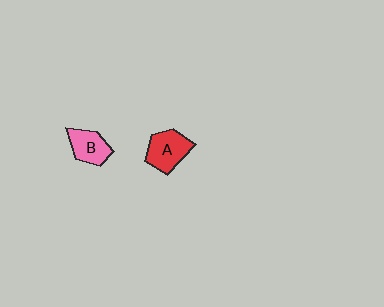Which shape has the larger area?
Shape A (red).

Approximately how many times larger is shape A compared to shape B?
Approximately 1.2 times.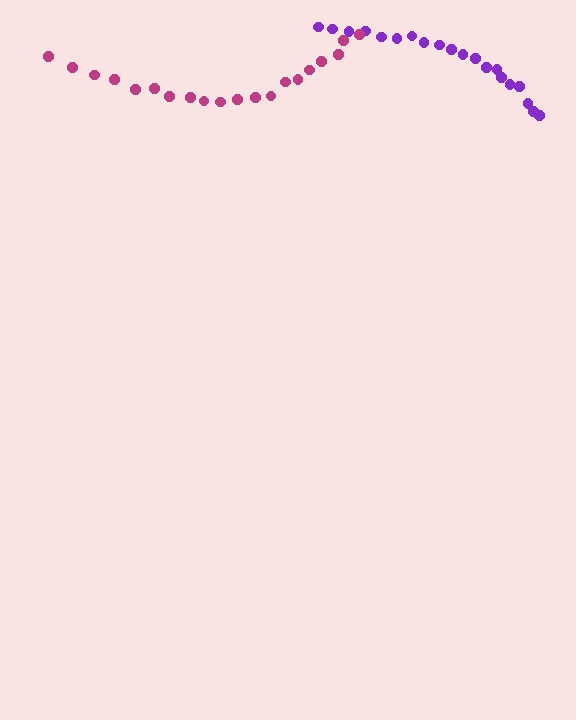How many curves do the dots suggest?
There are 2 distinct paths.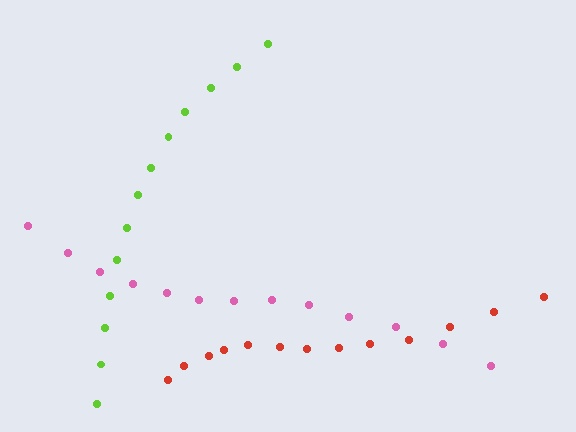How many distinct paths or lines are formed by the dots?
There are 3 distinct paths.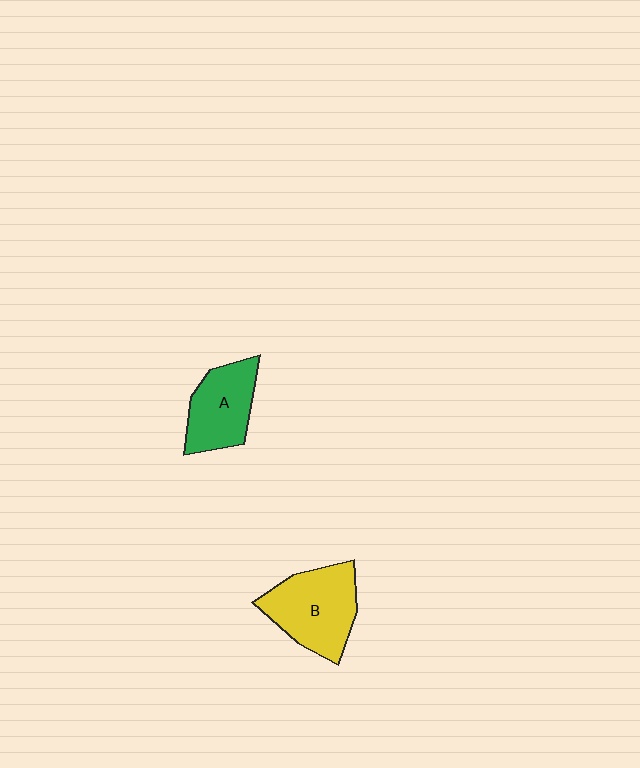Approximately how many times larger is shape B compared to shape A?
Approximately 1.3 times.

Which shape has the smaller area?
Shape A (green).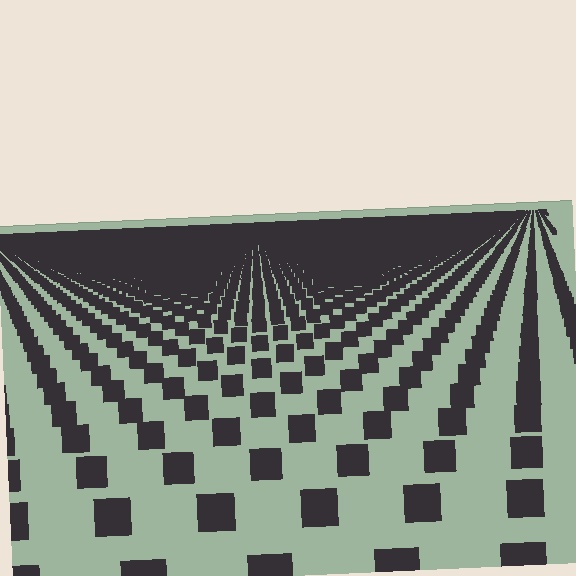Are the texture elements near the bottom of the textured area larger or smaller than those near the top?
Larger. Near the bottom, elements are closer to the viewer and appear at a bigger on-screen size.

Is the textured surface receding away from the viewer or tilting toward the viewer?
The surface is receding away from the viewer. Texture elements get smaller and denser toward the top.